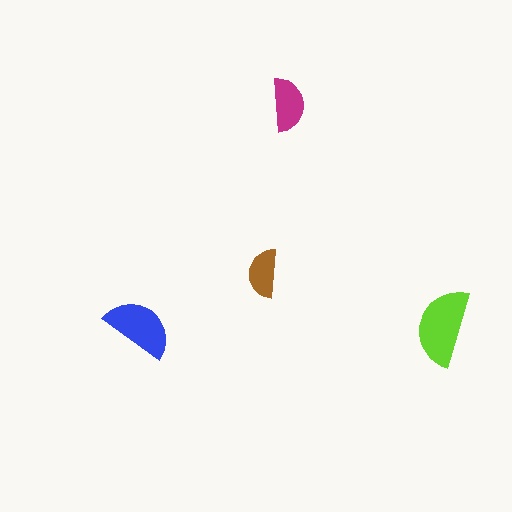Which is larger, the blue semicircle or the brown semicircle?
The blue one.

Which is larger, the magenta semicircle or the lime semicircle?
The lime one.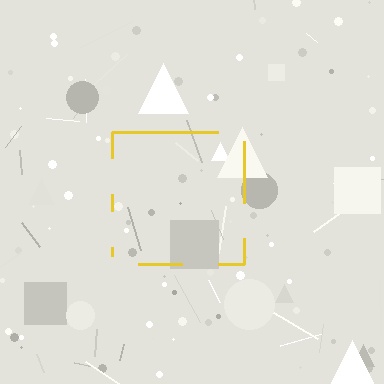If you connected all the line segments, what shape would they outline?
They would outline a square.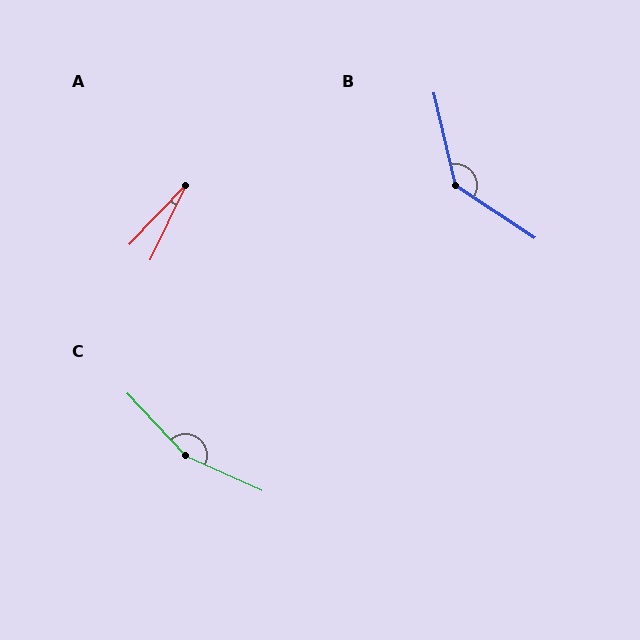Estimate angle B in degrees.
Approximately 137 degrees.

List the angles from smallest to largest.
A (18°), B (137°), C (158°).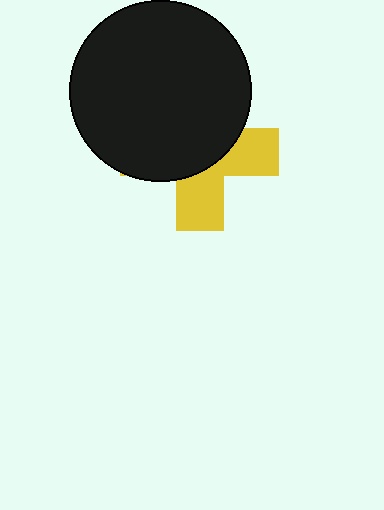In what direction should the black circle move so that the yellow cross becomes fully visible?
The black circle should move up. That is the shortest direction to clear the overlap and leave the yellow cross fully visible.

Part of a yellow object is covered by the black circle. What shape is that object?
It is a cross.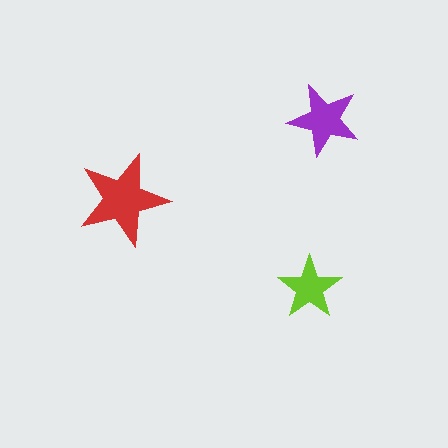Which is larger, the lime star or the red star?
The red one.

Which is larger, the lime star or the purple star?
The purple one.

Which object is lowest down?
The lime star is bottommost.